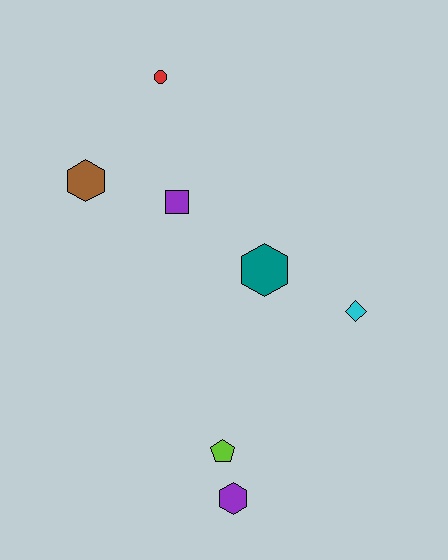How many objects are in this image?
There are 7 objects.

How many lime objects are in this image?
There is 1 lime object.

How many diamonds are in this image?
There is 1 diamond.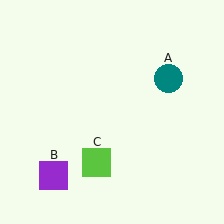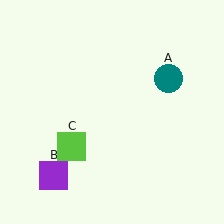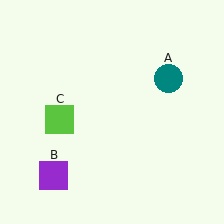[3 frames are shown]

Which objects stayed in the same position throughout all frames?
Teal circle (object A) and purple square (object B) remained stationary.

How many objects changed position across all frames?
1 object changed position: lime square (object C).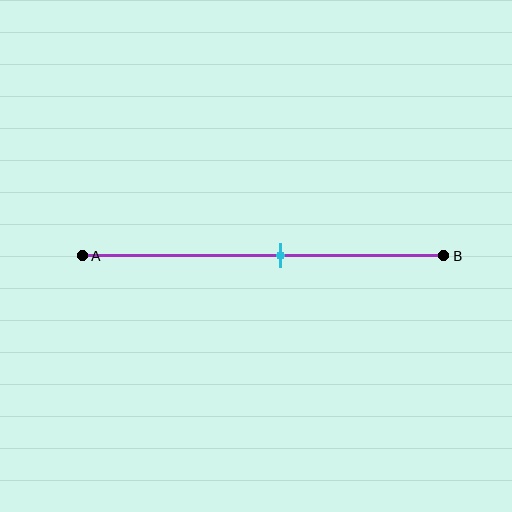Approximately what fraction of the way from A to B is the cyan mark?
The cyan mark is approximately 55% of the way from A to B.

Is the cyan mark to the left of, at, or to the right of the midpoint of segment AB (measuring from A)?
The cyan mark is to the right of the midpoint of segment AB.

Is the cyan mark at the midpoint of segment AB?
No, the mark is at about 55% from A, not at the 50% midpoint.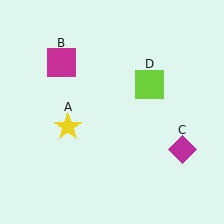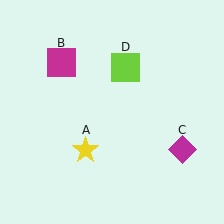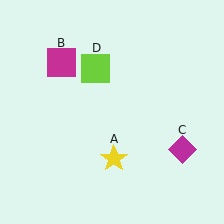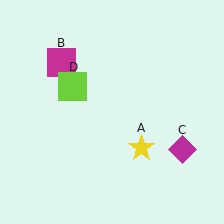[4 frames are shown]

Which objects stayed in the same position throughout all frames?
Magenta square (object B) and magenta diamond (object C) remained stationary.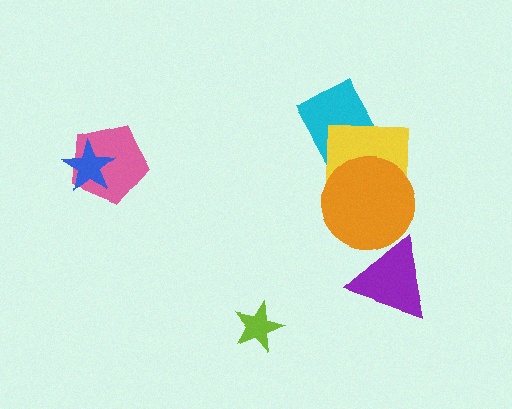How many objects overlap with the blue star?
1 object overlaps with the blue star.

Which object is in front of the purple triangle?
The orange circle is in front of the purple triangle.